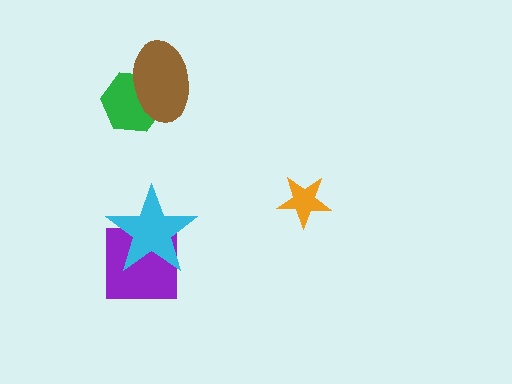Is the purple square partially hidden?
Yes, it is partially covered by another shape.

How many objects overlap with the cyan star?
1 object overlaps with the cyan star.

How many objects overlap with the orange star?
0 objects overlap with the orange star.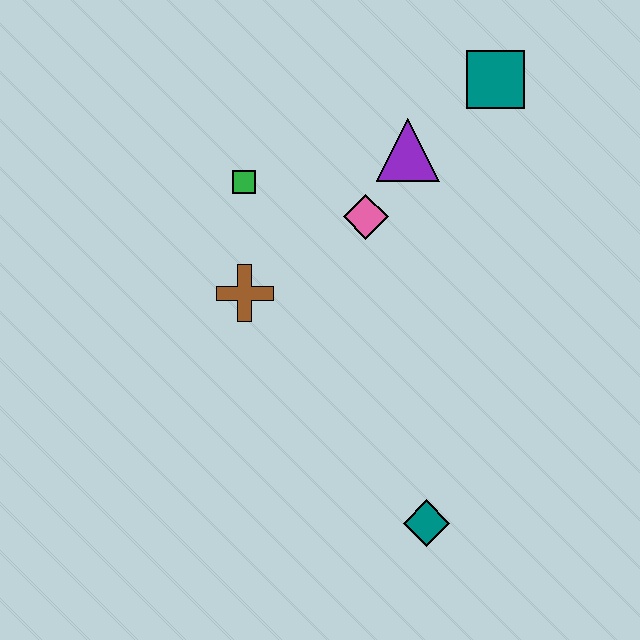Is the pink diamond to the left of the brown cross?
No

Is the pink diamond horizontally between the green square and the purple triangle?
Yes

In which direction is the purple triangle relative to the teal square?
The purple triangle is to the left of the teal square.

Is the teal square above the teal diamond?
Yes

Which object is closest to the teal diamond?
The brown cross is closest to the teal diamond.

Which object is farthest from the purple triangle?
The teal diamond is farthest from the purple triangle.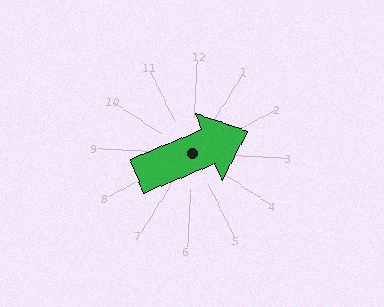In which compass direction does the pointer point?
Northeast.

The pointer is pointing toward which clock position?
Roughly 2 o'clock.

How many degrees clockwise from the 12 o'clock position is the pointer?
Approximately 65 degrees.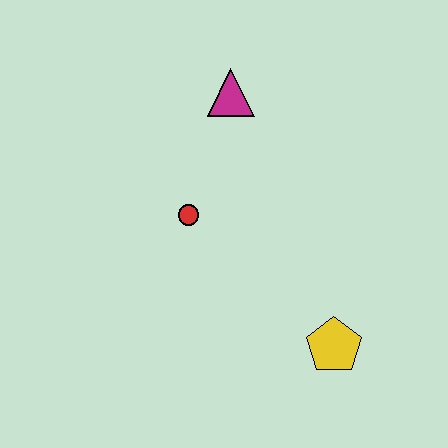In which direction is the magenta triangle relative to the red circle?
The magenta triangle is above the red circle.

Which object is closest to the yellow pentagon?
The red circle is closest to the yellow pentagon.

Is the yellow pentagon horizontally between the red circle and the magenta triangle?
No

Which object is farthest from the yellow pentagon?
The magenta triangle is farthest from the yellow pentagon.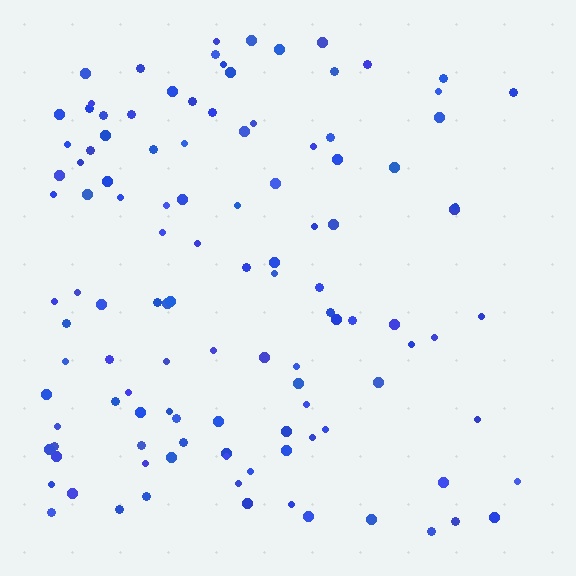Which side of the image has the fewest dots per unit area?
The right.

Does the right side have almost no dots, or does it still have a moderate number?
Still a moderate number, just noticeably fewer than the left.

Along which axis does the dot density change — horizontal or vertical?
Horizontal.